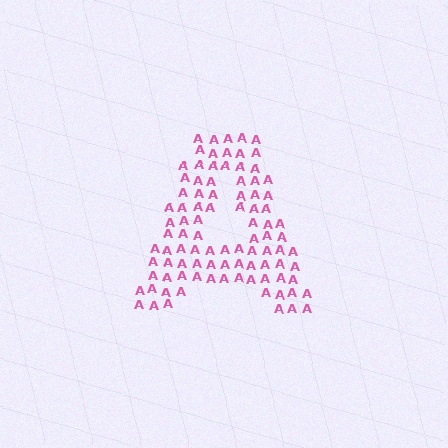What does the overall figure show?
The overall figure shows the letter A.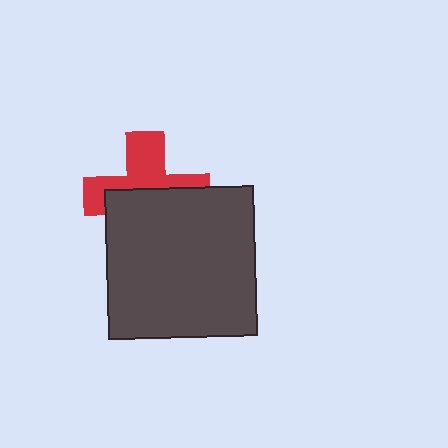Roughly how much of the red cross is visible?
About half of it is visible (roughly 46%).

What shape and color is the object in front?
The object in front is a dark gray square.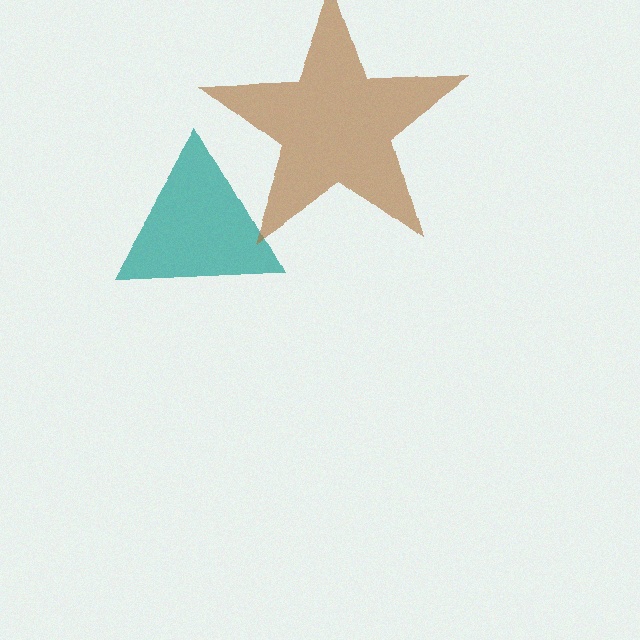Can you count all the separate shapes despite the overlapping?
Yes, there are 2 separate shapes.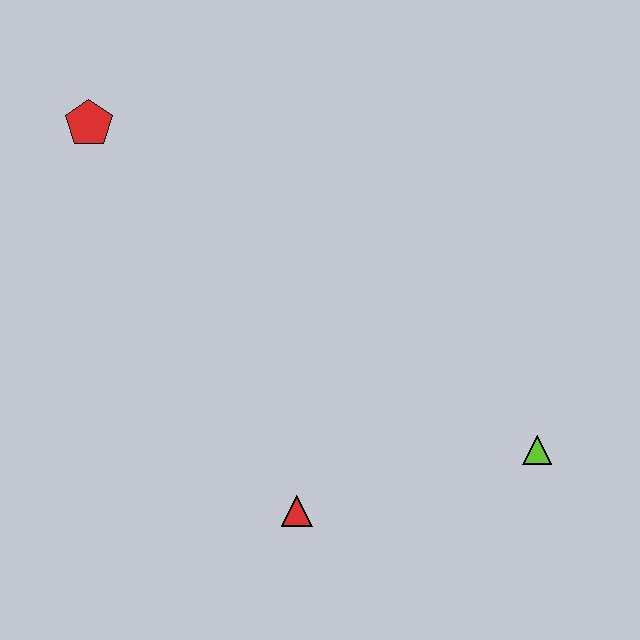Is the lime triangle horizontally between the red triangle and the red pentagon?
No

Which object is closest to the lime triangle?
The red triangle is closest to the lime triangle.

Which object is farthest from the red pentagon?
The lime triangle is farthest from the red pentagon.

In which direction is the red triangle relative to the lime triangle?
The red triangle is to the left of the lime triangle.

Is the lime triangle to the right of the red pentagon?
Yes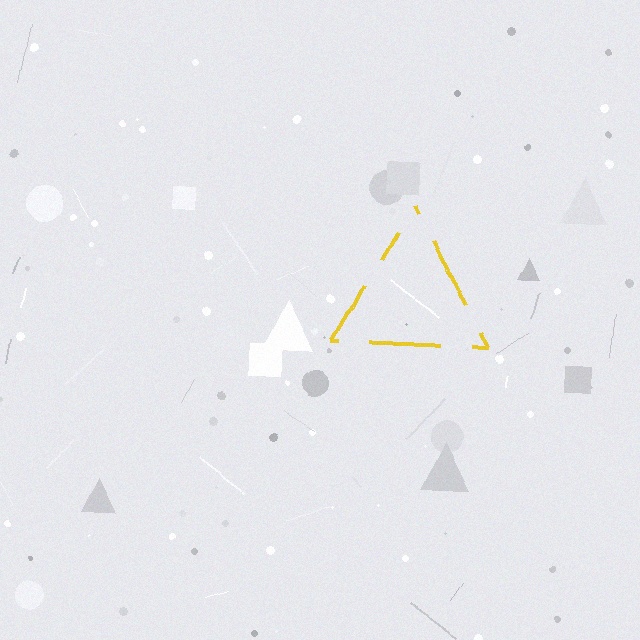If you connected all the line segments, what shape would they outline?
They would outline a triangle.